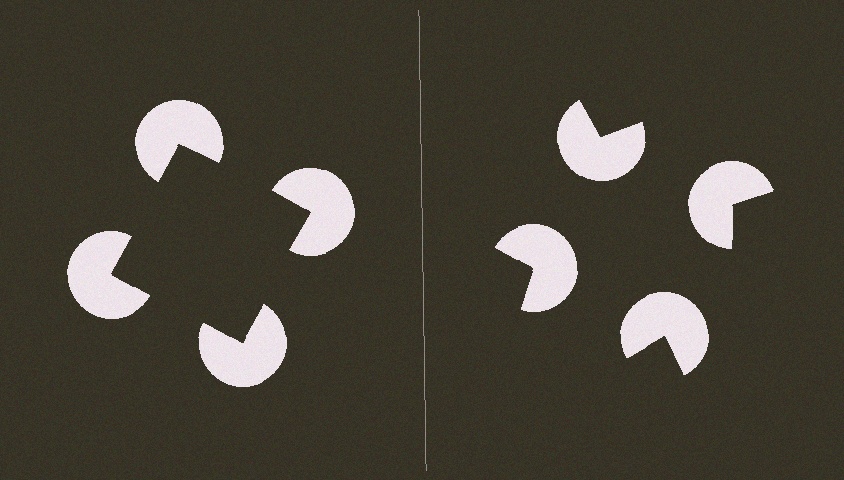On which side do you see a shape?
An illusory square appears on the left side. On the right side the wedge cuts are rotated, so no coherent shape forms.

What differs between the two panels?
The pac-man discs are positioned identically on both sides; only the wedge orientations differ. On the left they align to a square; on the right they are misaligned.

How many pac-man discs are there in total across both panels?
8 — 4 on each side.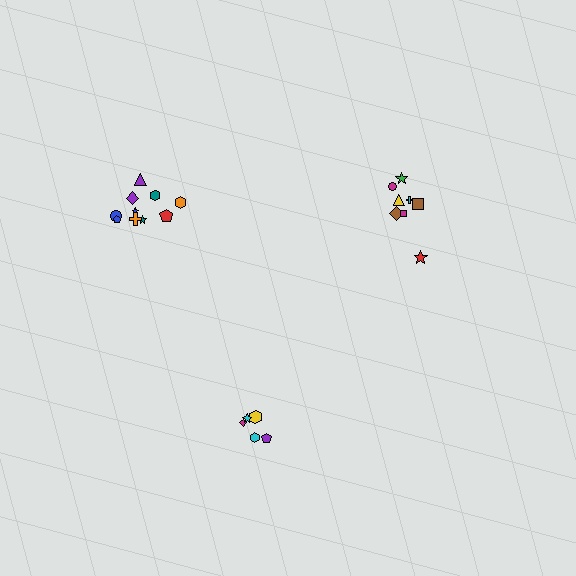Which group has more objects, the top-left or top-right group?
The top-left group.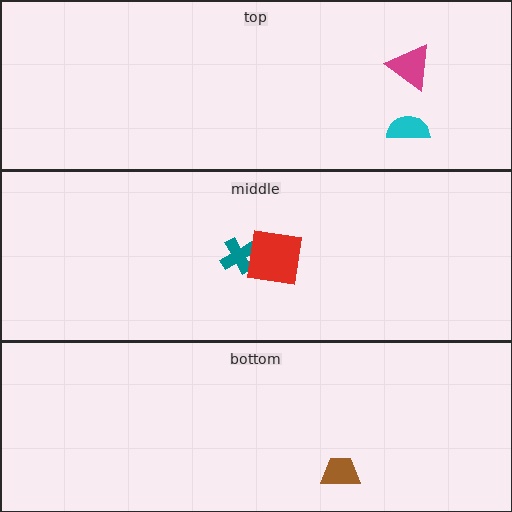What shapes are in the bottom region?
The brown trapezoid.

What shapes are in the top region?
The magenta triangle, the cyan semicircle.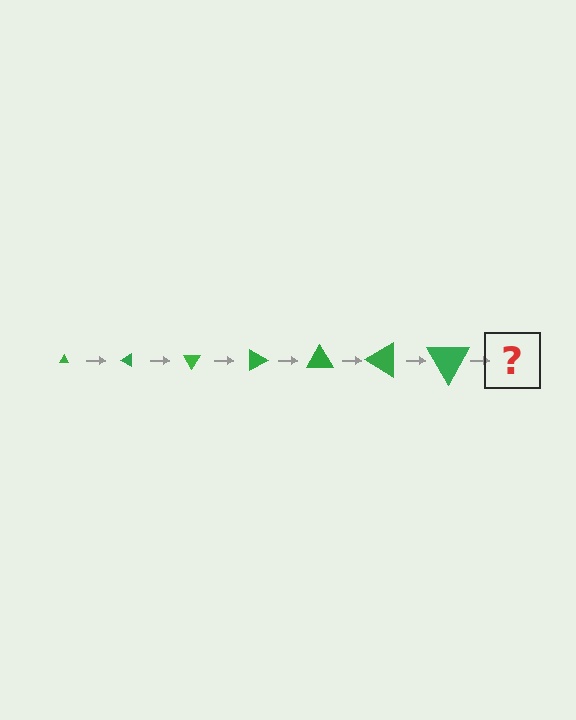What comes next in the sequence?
The next element should be a triangle, larger than the previous one and rotated 210 degrees from the start.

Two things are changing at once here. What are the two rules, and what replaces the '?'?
The two rules are that the triangle grows larger each step and it rotates 30 degrees each step. The '?' should be a triangle, larger than the previous one and rotated 210 degrees from the start.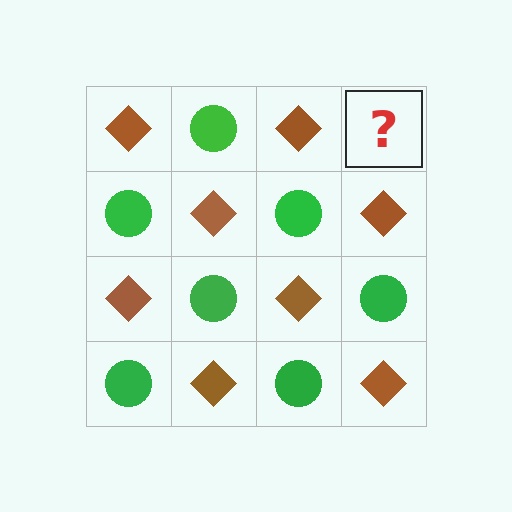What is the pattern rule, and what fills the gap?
The rule is that it alternates brown diamond and green circle in a checkerboard pattern. The gap should be filled with a green circle.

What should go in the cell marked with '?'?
The missing cell should contain a green circle.